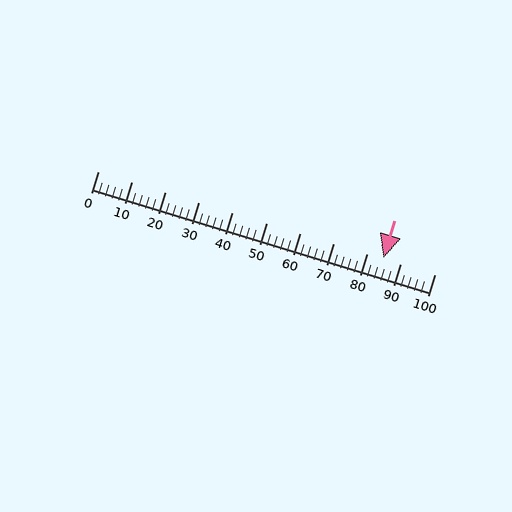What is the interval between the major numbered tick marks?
The major tick marks are spaced 10 units apart.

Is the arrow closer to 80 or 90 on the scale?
The arrow is closer to 80.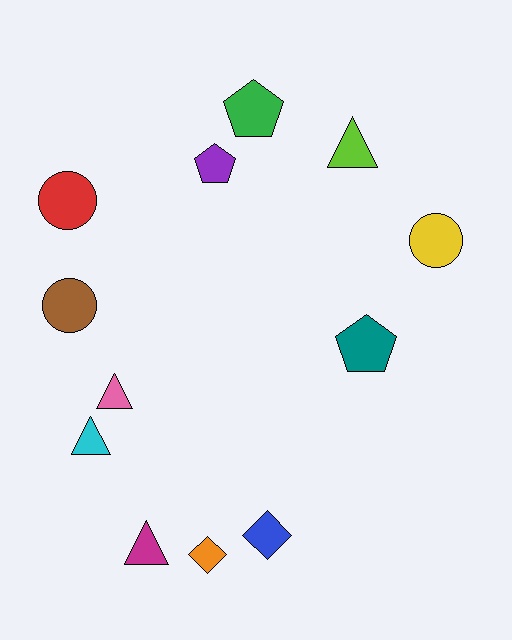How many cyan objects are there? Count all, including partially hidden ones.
There is 1 cyan object.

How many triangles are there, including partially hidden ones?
There are 4 triangles.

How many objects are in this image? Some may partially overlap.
There are 12 objects.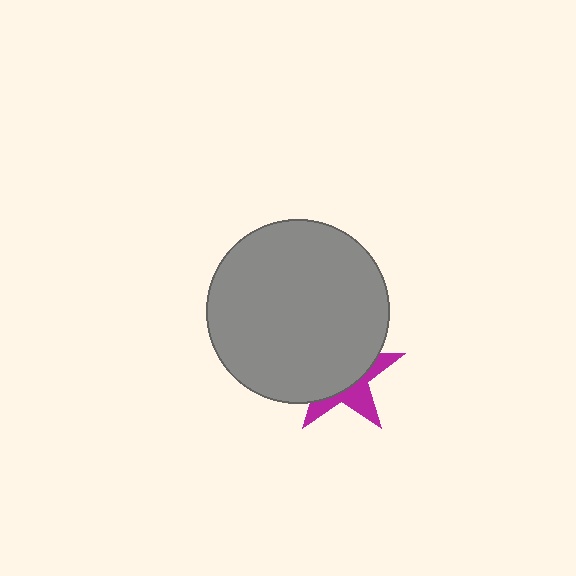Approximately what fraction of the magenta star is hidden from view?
Roughly 64% of the magenta star is hidden behind the gray circle.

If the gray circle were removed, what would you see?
You would see the complete magenta star.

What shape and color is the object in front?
The object in front is a gray circle.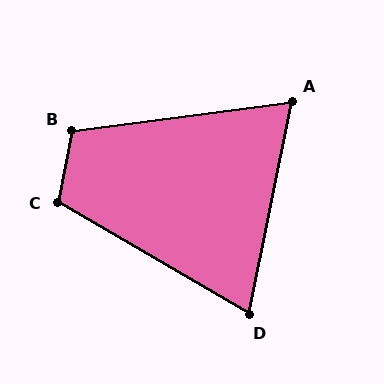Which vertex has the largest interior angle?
B, at approximately 109 degrees.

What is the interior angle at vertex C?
Approximately 109 degrees (obtuse).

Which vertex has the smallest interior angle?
D, at approximately 71 degrees.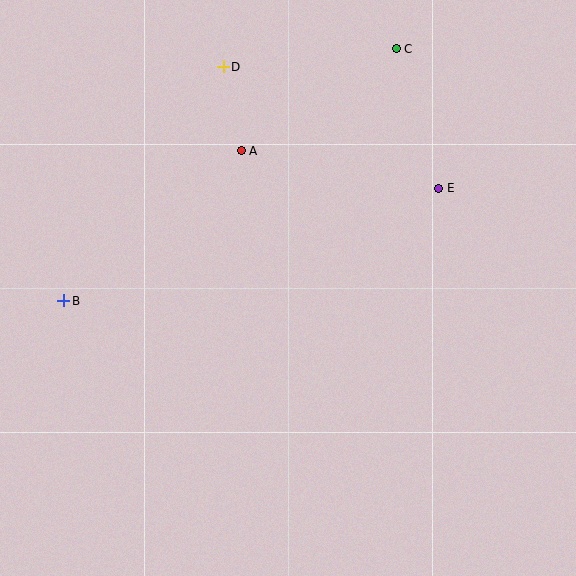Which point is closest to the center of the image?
Point A at (241, 151) is closest to the center.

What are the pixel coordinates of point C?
Point C is at (396, 49).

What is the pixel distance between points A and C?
The distance between A and C is 186 pixels.